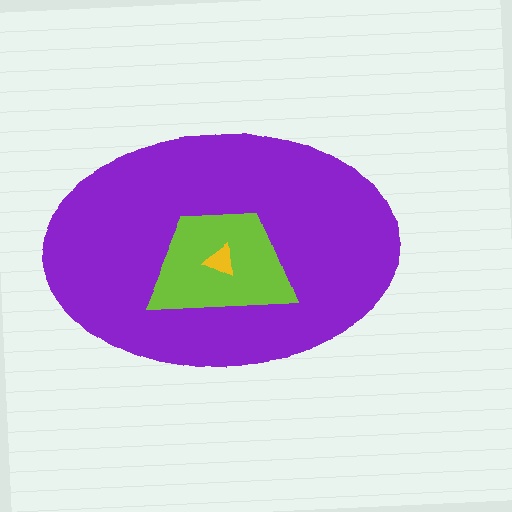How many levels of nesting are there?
3.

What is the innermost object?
The yellow triangle.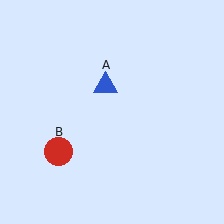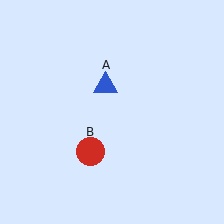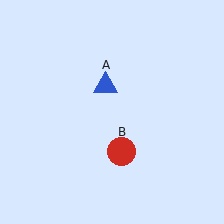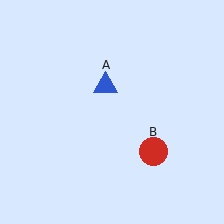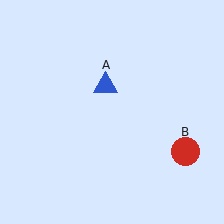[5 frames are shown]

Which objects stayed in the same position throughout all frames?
Blue triangle (object A) remained stationary.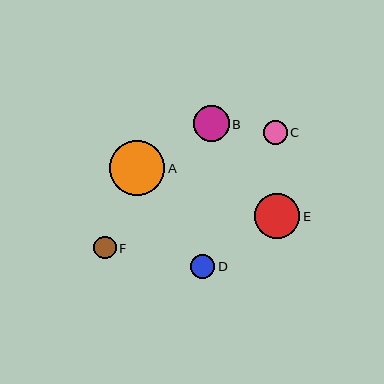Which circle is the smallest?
Circle F is the smallest with a size of approximately 22 pixels.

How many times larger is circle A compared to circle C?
Circle A is approximately 2.3 times the size of circle C.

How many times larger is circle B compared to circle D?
Circle B is approximately 1.5 times the size of circle D.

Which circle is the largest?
Circle A is the largest with a size of approximately 55 pixels.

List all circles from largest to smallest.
From largest to smallest: A, E, B, D, C, F.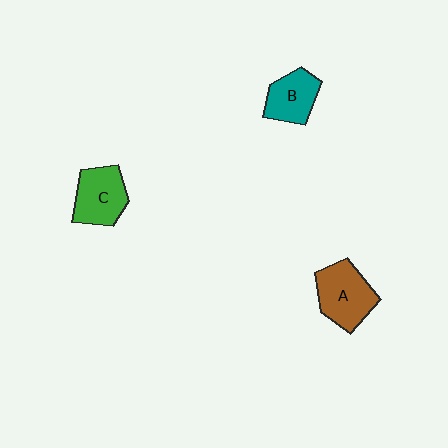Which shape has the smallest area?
Shape B (teal).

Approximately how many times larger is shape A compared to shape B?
Approximately 1.4 times.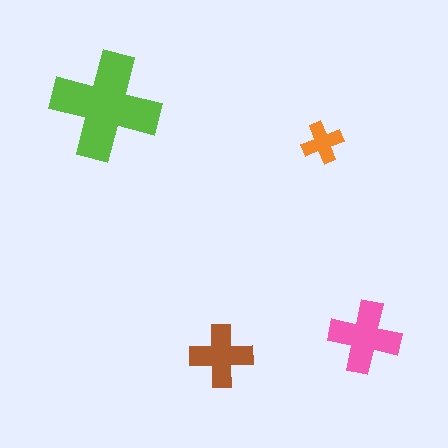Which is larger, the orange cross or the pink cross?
The pink one.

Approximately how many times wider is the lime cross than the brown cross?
About 1.5 times wider.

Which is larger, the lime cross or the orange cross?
The lime one.